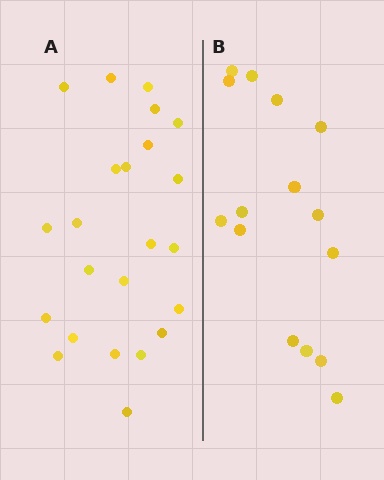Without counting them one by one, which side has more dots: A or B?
Region A (the left region) has more dots.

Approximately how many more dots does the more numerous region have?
Region A has roughly 8 or so more dots than region B.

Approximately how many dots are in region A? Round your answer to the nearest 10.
About 20 dots. (The exact count is 23, which rounds to 20.)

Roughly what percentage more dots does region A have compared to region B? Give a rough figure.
About 55% more.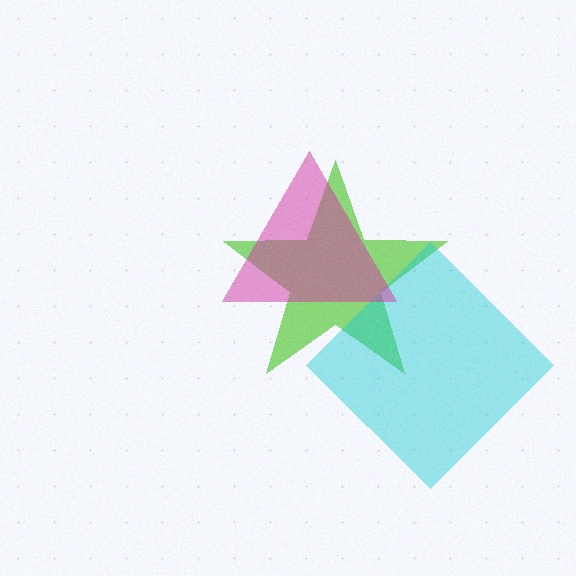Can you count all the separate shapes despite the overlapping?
Yes, there are 3 separate shapes.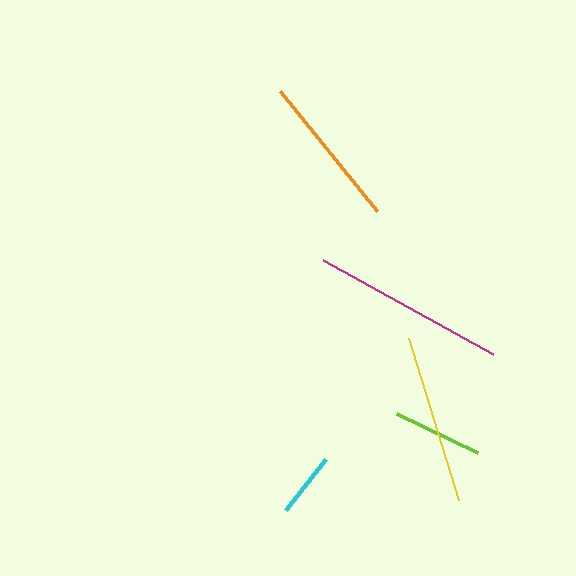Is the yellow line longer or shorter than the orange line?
The yellow line is longer than the orange line.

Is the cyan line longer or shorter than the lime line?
The lime line is longer than the cyan line.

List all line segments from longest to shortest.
From longest to shortest: magenta, yellow, orange, lime, cyan.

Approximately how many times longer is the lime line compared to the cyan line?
The lime line is approximately 1.4 times the length of the cyan line.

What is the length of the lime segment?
The lime segment is approximately 90 pixels long.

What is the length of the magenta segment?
The magenta segment is approximately 194 pixels long.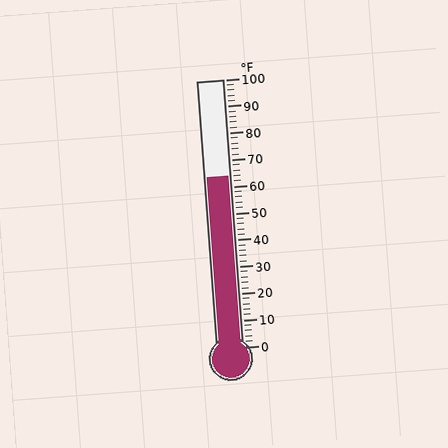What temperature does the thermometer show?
The thermometer shows approximately 64°F.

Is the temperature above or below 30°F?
The temperature is above 30°F.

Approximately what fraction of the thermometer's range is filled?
The thermometer is filled to approximately 65% of its range.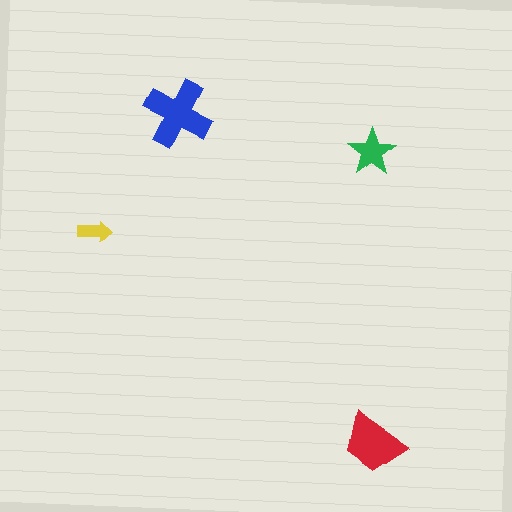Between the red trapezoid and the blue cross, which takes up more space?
The blue cross.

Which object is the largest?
The blue cross.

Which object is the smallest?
The yellow arrow.